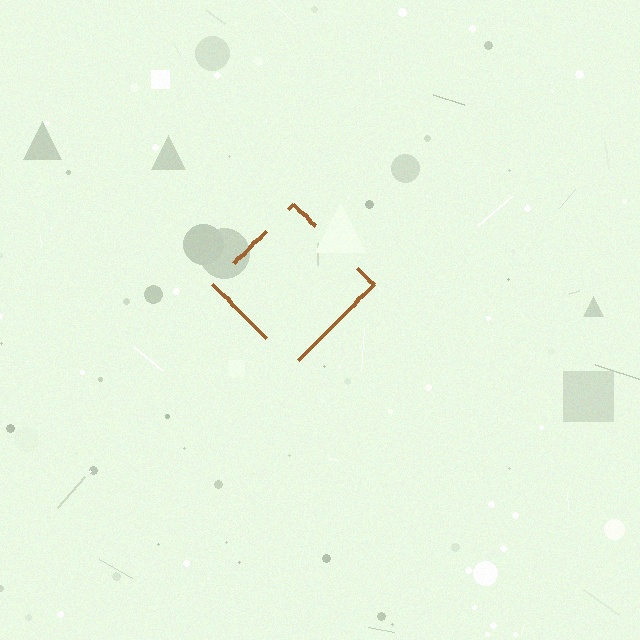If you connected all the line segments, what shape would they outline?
They would outline a diamond.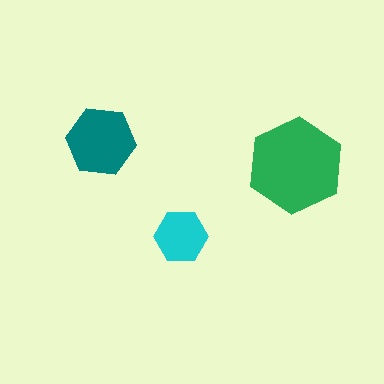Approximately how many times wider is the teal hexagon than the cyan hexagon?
About 1.5 times wider.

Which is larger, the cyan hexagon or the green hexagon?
The green one.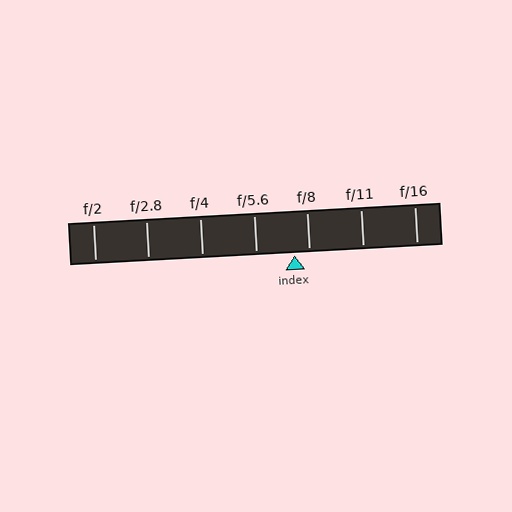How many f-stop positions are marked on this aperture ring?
There are 7 f-stop positions marked.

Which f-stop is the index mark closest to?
The index mark is closest to f/8.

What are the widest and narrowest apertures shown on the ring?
The widest aperture shown is f/2 and the narrowest is f/16.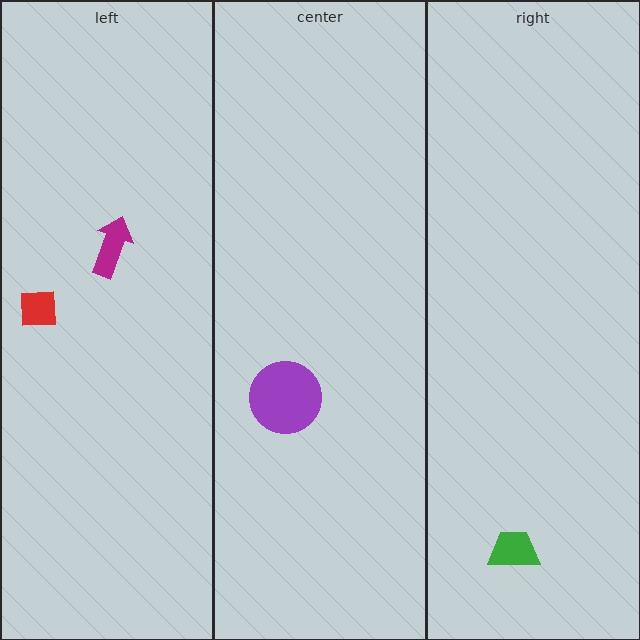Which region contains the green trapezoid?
The right region.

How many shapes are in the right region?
1.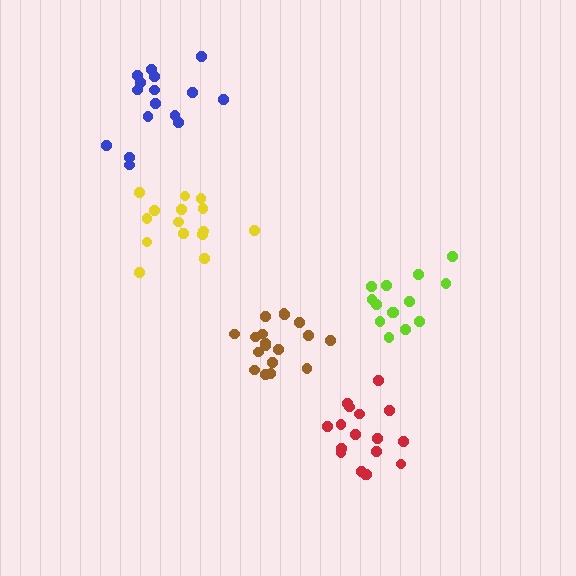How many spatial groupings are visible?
There are 5 spatial groupings.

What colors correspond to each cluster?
The clusters are colored: red, brown, yellow, lime, blue.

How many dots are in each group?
Group 1: 17 dots, Group 2: 19 dots, Group 3: 15 dots, Group 4: 14 dots, Group 5: 17 dots (82 total).